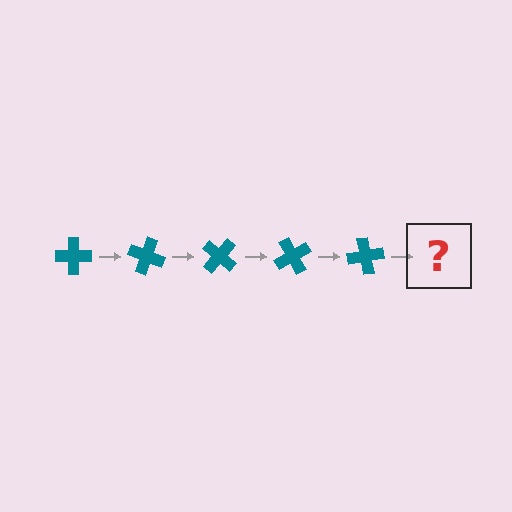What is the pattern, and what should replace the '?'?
The pattern is that the cross rotates 20 degrees each step. The '?' should be a teal cross rotated 100 degrees.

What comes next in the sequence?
The next element should be a teal cross rotated 100 degrees.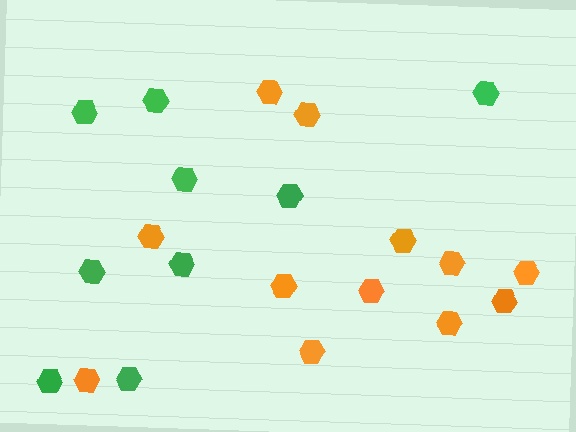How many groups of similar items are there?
There are 2 groups: one group of orange hexagons (12) and one group of green hexagons (9).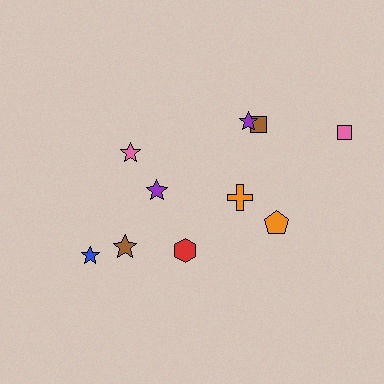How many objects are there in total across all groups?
There are 10 objects.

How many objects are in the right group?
There are 6 objects.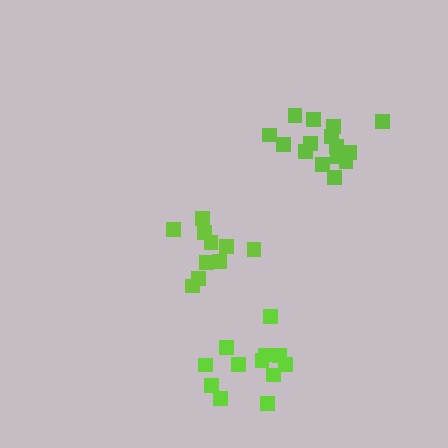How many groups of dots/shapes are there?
There are 3 groups.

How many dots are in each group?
Group 1: 10 dots, Group 2: 15 dots, Group 3: 12 dots (37 total).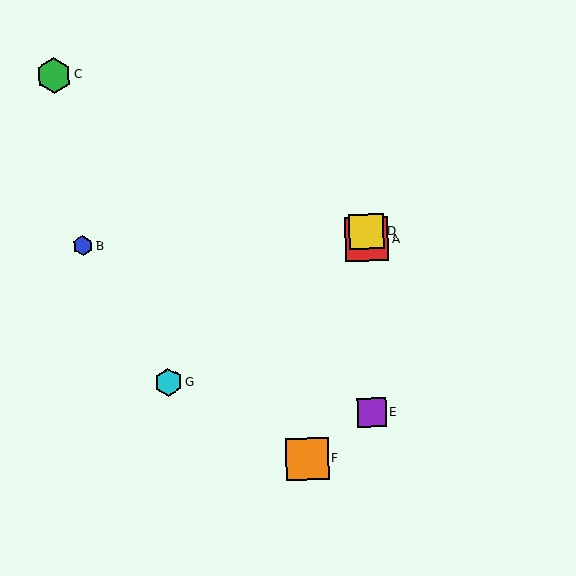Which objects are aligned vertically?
Objects A, D, E are aligned vertically.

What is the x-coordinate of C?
Object C is at x≈54.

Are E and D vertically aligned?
Yes, both are at x≈372.